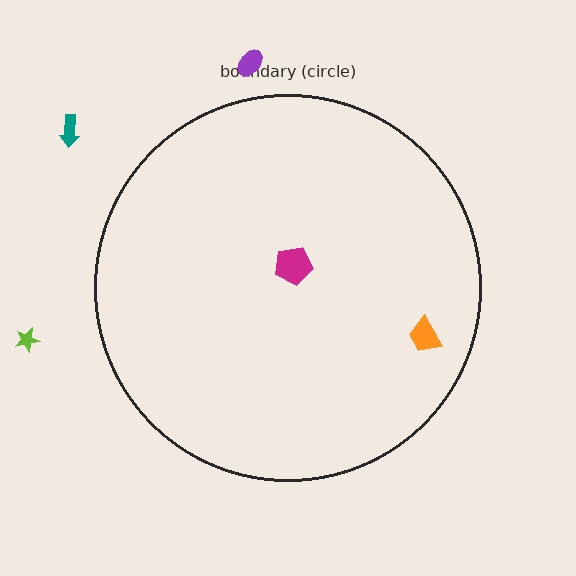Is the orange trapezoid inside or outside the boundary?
Inside.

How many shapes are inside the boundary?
2 inside, 3 outside.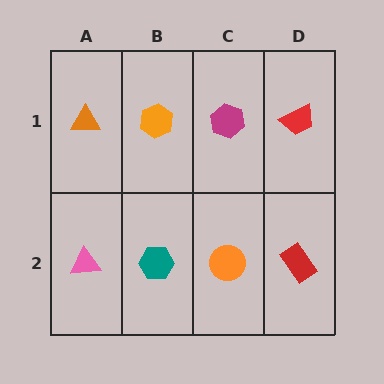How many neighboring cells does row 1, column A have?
2.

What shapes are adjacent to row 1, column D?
A red rectangle (row 2, column D), a magenta hexagon (row 1, column C).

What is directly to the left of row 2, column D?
An orange circle.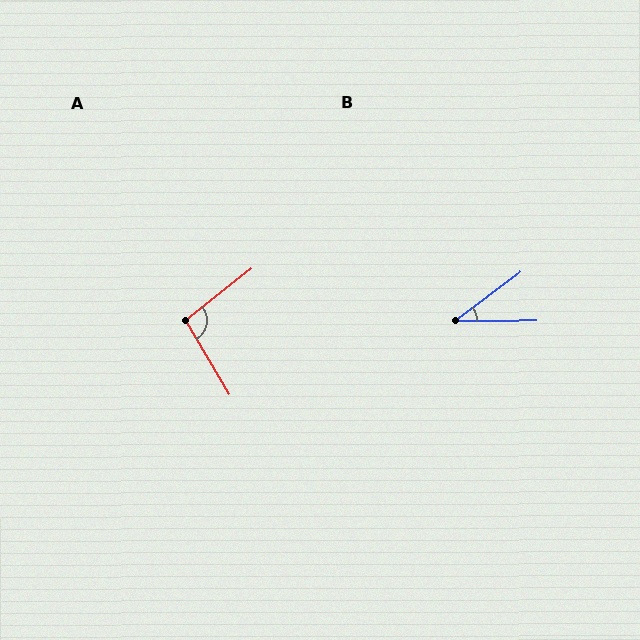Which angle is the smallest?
B, at approximately 37 degrees.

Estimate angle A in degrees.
Approximately 98 degrees.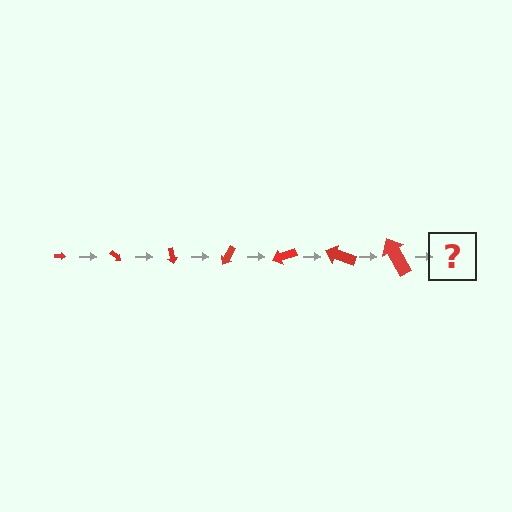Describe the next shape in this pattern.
It should be an arrow, larger than the previous one and rotated 280 degrees from the start.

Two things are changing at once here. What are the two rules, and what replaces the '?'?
The two rules are that the arrow grows larger each step and it rotates 40 degrees each step. The '?' should be an arrow, larger than the previous one and rotated 280 degrees from the start.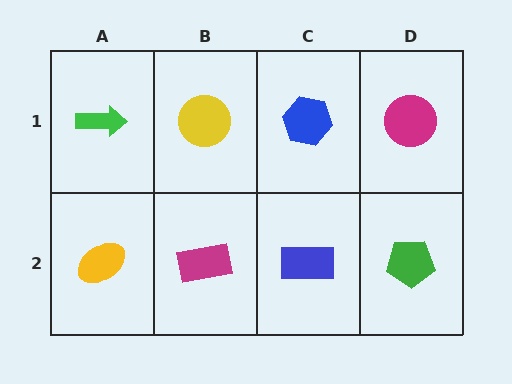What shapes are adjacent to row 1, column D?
A green pentagon (row 2, column D), a blue hexagon (row 1, column C).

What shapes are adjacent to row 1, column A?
A yellow ellipse (row 2, column A), a yellow circle (row 1, column B).